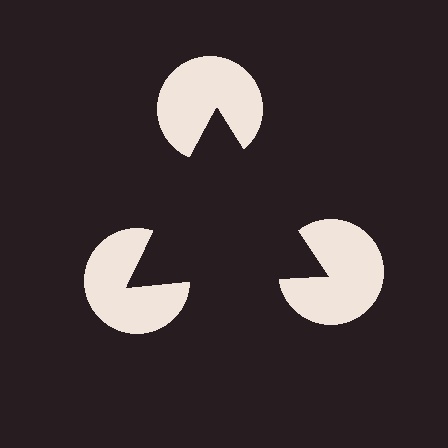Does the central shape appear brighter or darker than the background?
It typically appears slightly darker than the background, even though no actual brightness change is drawn.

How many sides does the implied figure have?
3 sides.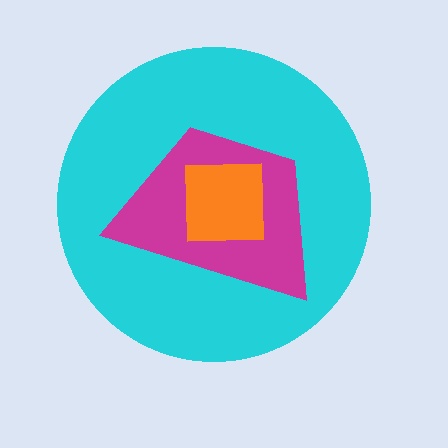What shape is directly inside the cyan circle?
The magenta trapezoid.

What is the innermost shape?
The orange square.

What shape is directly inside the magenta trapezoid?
The orange square.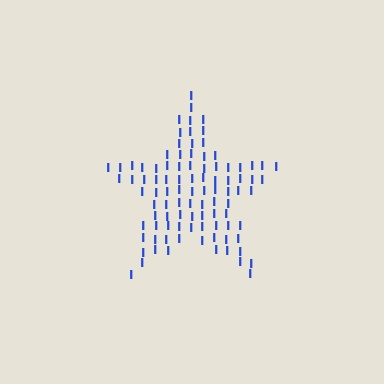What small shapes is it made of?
It is made of small letter I's.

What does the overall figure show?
The overall figure shows a star.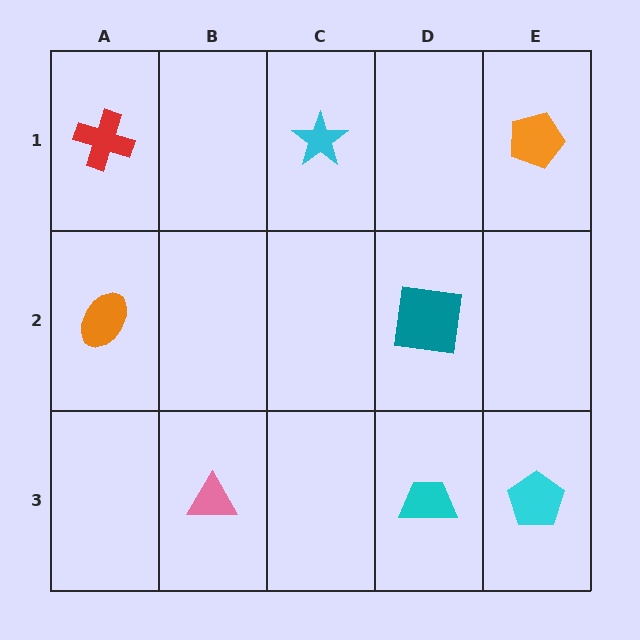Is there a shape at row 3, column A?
No, that cell is empty.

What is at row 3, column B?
A pink triangle.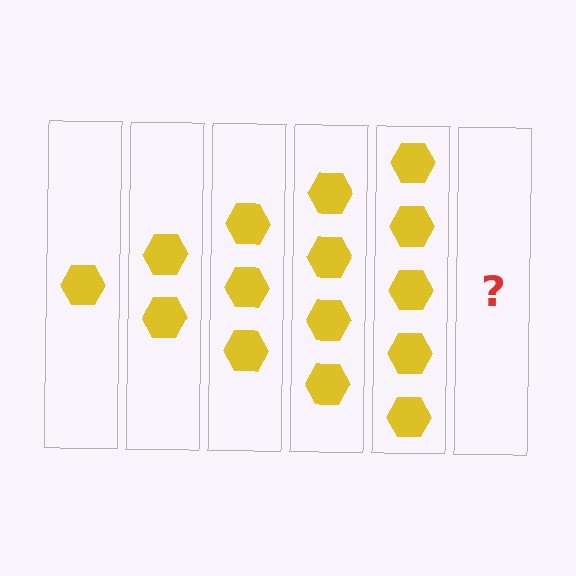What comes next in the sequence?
The next element should be 6 hexagons.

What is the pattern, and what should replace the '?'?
The pattern is that each step adds one more hexagon. The '?' should be 6 hexagons.